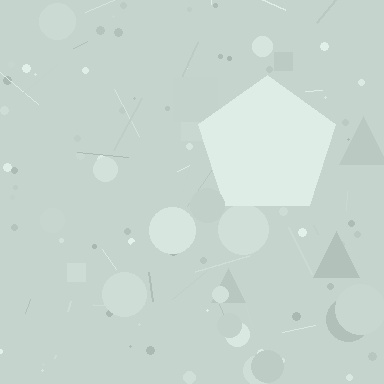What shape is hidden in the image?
A pentagon is hidden in the image.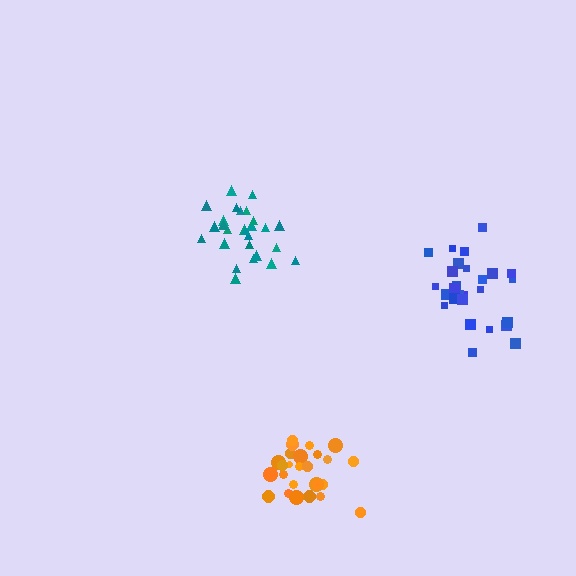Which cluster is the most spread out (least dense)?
Teal.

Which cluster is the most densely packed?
Orange.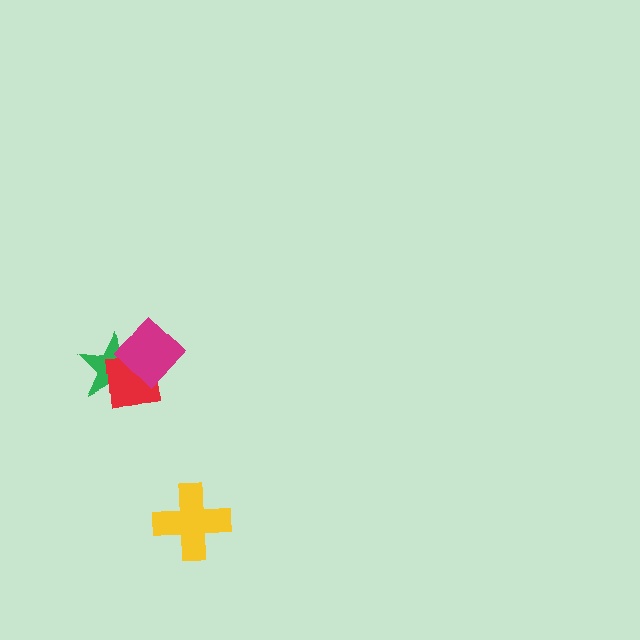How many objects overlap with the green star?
2 objects overlap with the green star.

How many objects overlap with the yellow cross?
0 objects overlap with the yellow cross.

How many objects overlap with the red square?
2 objects overlap with the red square.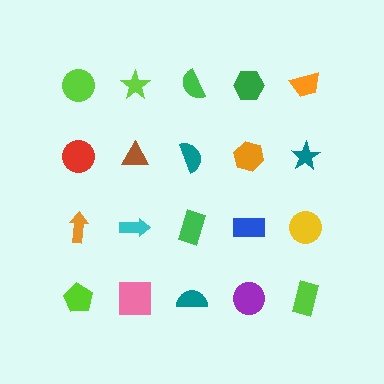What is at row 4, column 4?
A purple circle.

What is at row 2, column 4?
An orange hexagon.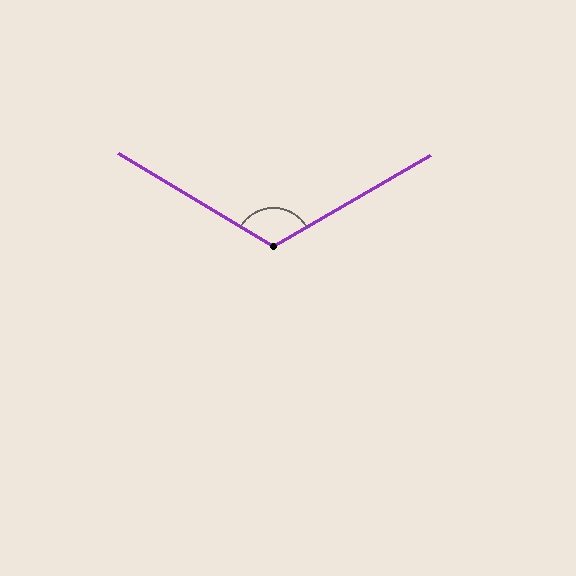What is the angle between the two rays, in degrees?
Approximately 119 degrees.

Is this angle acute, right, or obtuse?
It is obtuse.